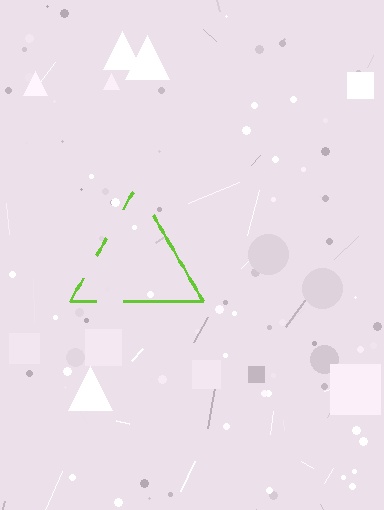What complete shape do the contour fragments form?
The contour fragments form a triangle.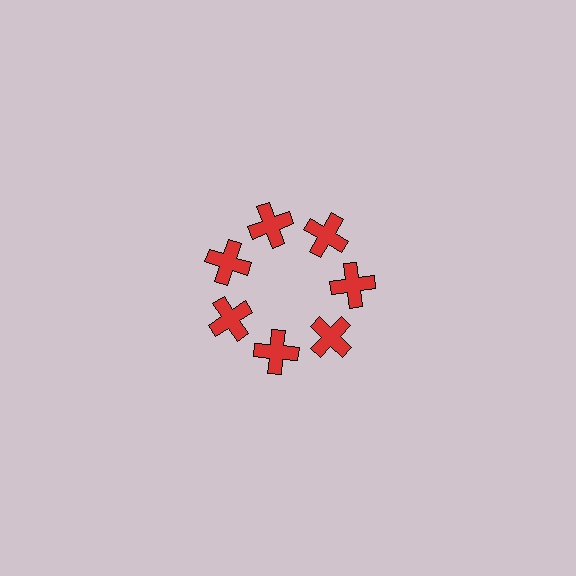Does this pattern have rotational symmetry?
Yes, this pattern has 7-fold rotational symmetry. It looks the same after rotating 51 degrees around the center.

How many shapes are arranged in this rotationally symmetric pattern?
There are 7 shapes, arranged in 7 groups of 1.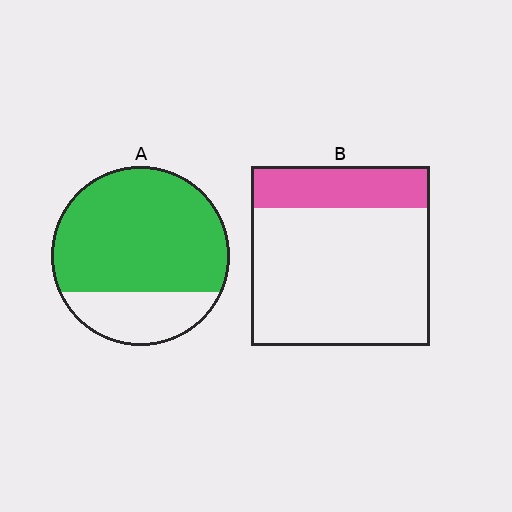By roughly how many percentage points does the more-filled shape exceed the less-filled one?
By roughly 50 percentage points (A over B).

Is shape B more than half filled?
No.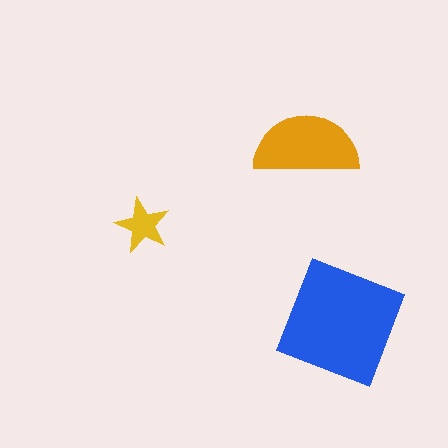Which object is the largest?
The blue square.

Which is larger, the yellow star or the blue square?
The blue square.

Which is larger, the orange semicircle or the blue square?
The blue square.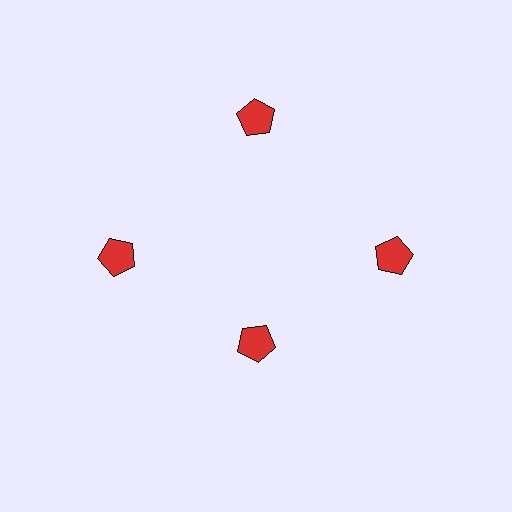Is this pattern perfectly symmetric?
No. The 4 red pentagons are arranged in a ring, but one element near the 6 o'clock position is pulled inward toward the center, breaking the 4-fold rotational symmetry.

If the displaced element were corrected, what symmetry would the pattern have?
It would have 4-fold rotational symmetry — the pattern would map onto itself every 90 degrees.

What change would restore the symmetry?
The symmetry would be restored by moving it outward, back onto the ring so that all 4 pentagons sit at equal angles and equal distance from the center.